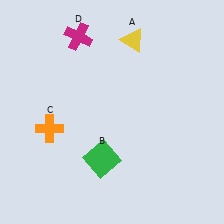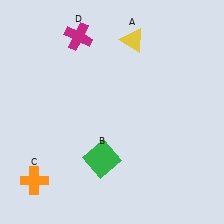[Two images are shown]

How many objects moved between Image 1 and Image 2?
1 object moved between the two images.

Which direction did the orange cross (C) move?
The orange cross (C) moved down.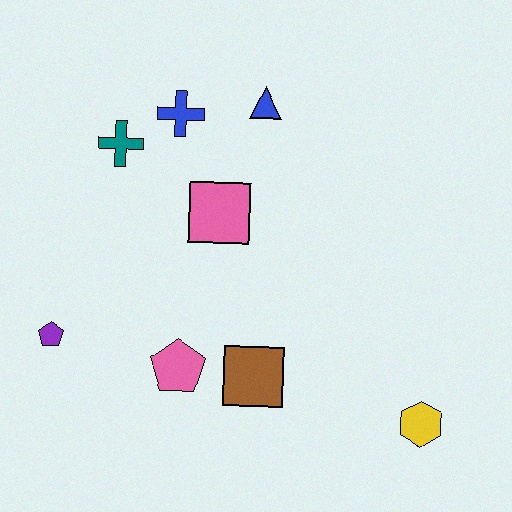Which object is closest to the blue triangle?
The blue cross is closest to the blue triangle.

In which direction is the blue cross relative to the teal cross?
The blue cross is to the right of the teal cross.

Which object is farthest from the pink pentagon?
The blue triangle is farthest from the pink pentagon.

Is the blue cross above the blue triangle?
No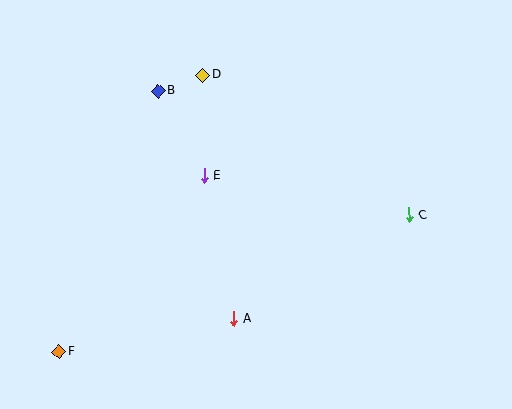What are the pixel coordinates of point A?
Point A is at (234, 319).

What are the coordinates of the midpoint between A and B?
The midpoint between A and B is at (196, 205).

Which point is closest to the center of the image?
Point E at (204, 176) is closest to the center.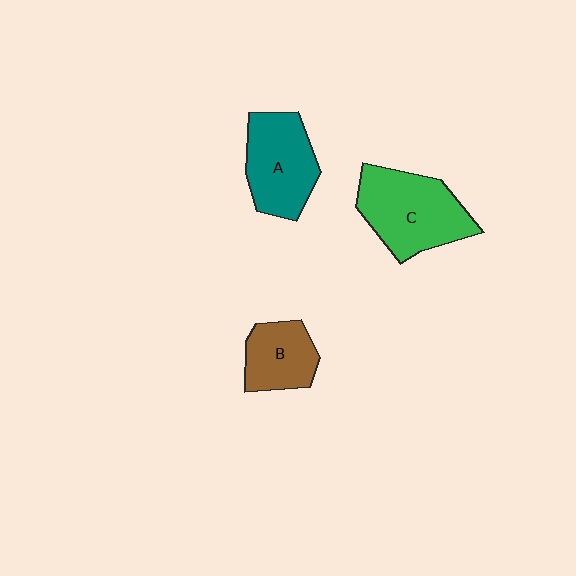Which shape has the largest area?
Shape C (green).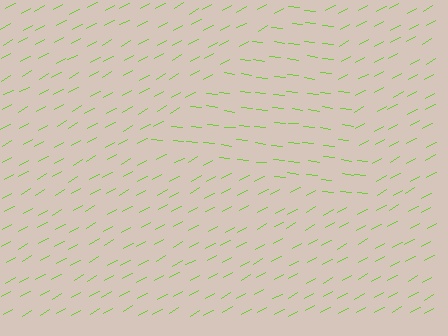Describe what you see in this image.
The image is filled with small lime line segments. A triangle region in the image has lines oriented differently from the surrounding lines, creating a visible texture boundary.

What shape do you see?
I see a triangle.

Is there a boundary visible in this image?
Yes, there is a texture boundary formed by a change in line orientation.